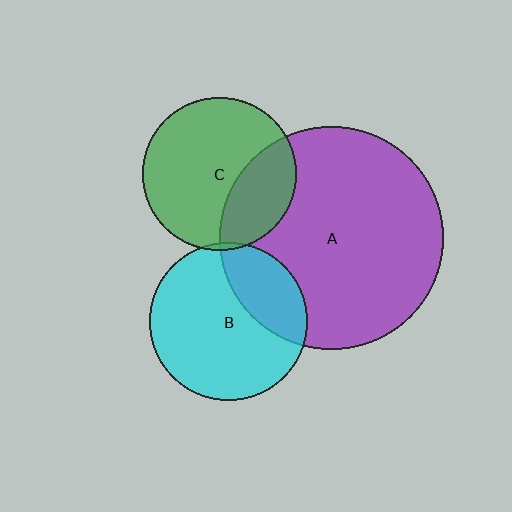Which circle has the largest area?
Circle A (purple).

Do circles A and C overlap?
Yes.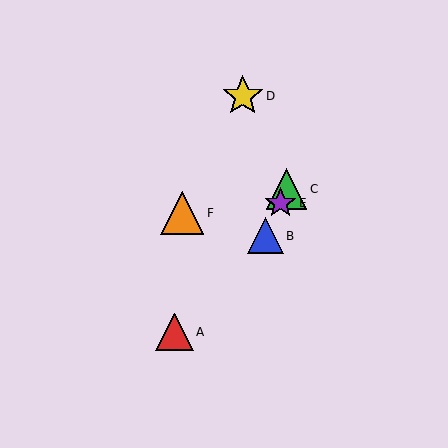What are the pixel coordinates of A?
Object A is at (175, 332).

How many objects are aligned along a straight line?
3 objects (B, C, E) are aligned along a straight line.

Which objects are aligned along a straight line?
Objects B, C, E are aligned along a straight line.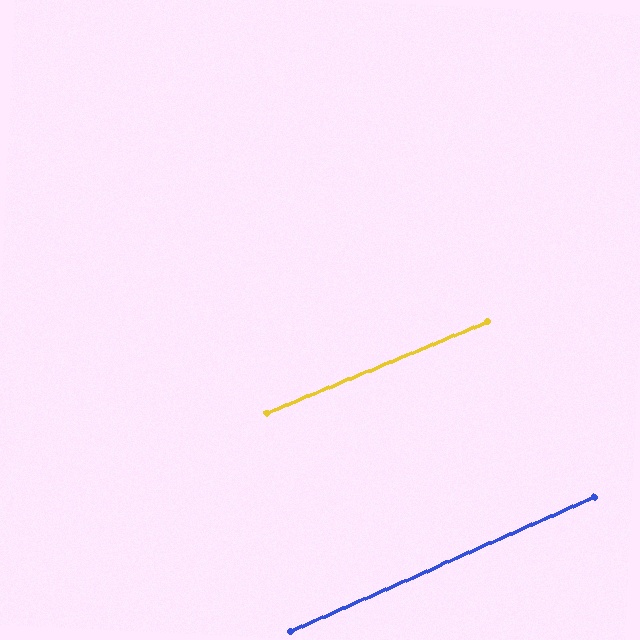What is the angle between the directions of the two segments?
Approximately 1 degree.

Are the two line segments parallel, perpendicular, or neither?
Parallel — their directions differ by only 1.2°.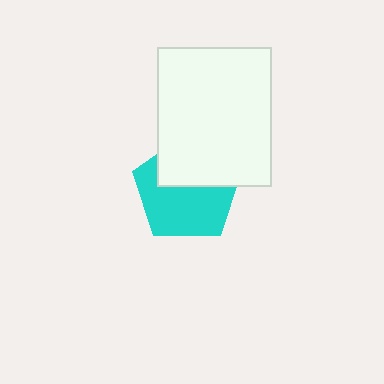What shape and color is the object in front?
The object in front is a white rectangle.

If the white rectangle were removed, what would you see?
You would see the complete cyan pentagon.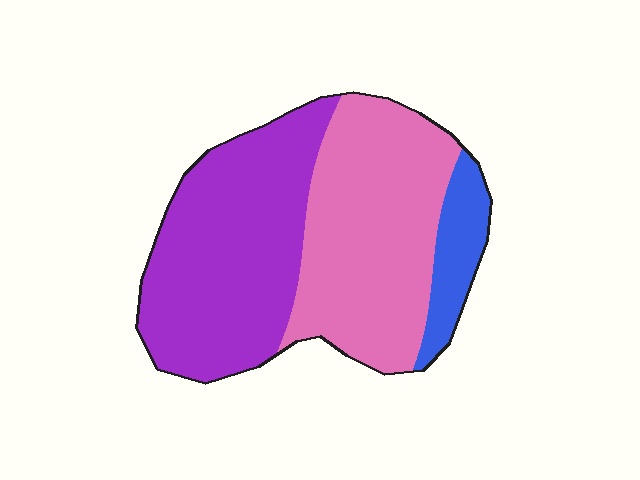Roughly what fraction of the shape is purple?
Purple covers 46% of the shape.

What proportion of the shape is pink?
Pink covers 44% of the shape.